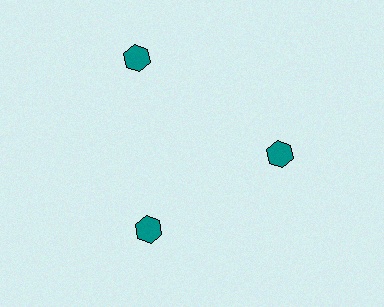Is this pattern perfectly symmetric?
No. The 3 teal hexagons are arranged in a ring, but one element near the 11 o'clock position is pushed outward from the center, breaking the 3-fold rotational symmetry.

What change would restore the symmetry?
The symmetry would be restored by moving it inward, back onto the ring so that all 3 hexagons sit at equal angles and equal distance from the center.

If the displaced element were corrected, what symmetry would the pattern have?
It would have 3-fold rotational symmetry — the pattern would map onto itself every 120 degrees.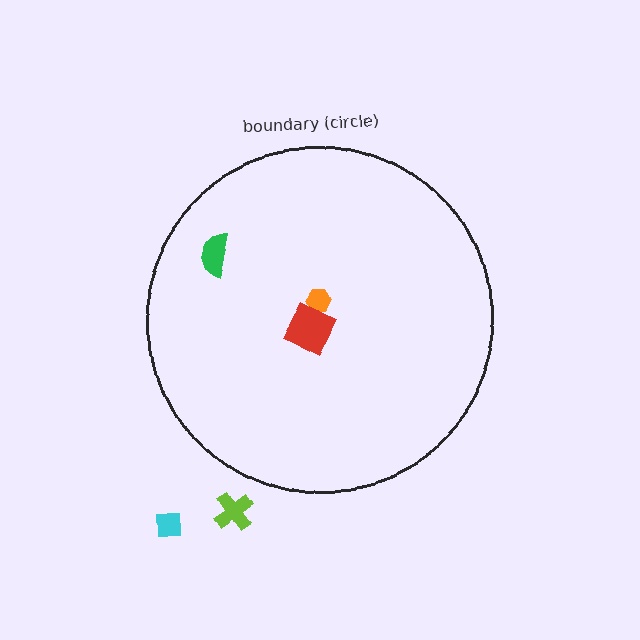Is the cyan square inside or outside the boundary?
Outside.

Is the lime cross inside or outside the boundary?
Outside.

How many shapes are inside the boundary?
3 inside, 2 outside.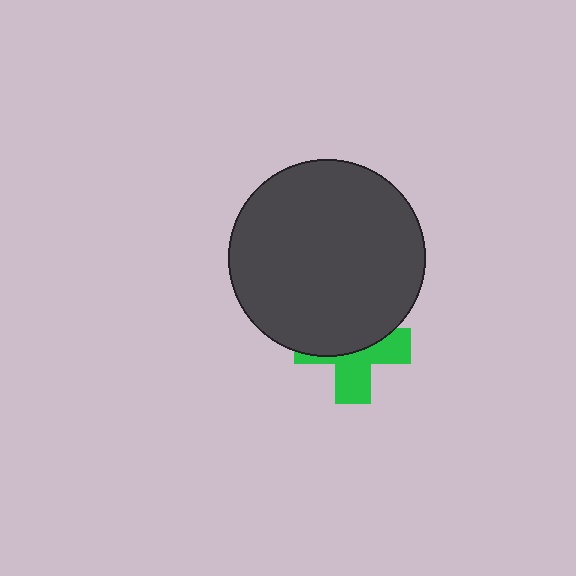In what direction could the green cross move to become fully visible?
The green cross could move down. That would shift it out from behind the dark gray circle entirely.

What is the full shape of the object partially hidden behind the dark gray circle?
The partially hidden object is a green cross.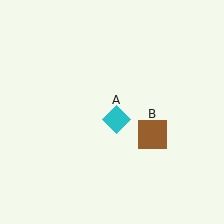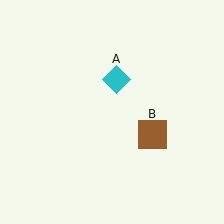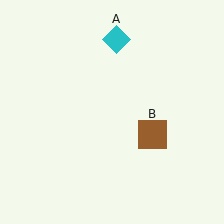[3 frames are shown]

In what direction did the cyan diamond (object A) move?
The cyan diamond (object A) moved up.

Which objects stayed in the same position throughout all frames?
Brown square (object B) remained stationary.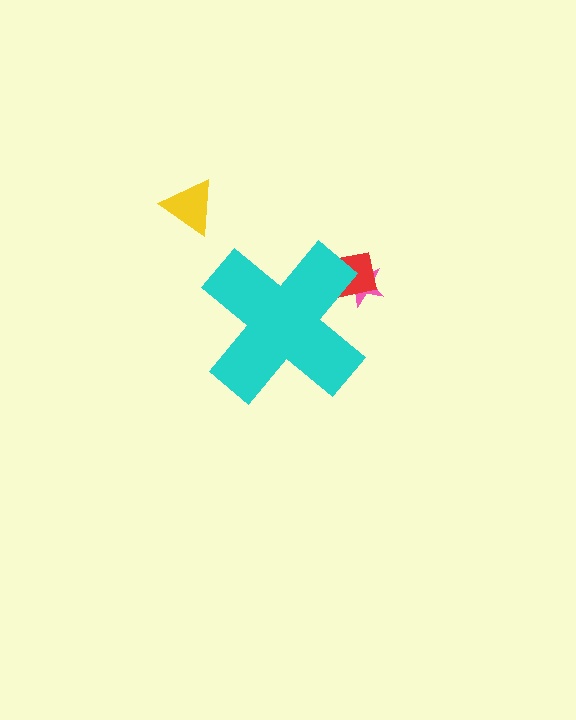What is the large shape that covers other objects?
A cyan cross.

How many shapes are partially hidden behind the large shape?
2 shapes are partially hidden.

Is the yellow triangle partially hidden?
No, the yellow triangle is fully visible.